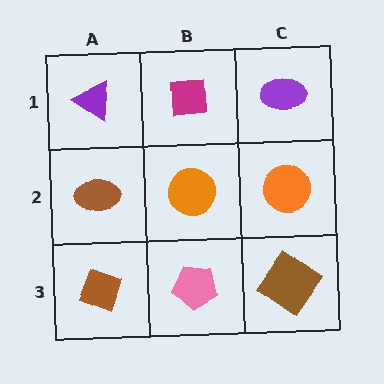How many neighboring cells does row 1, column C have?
2.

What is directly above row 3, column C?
An orange circle.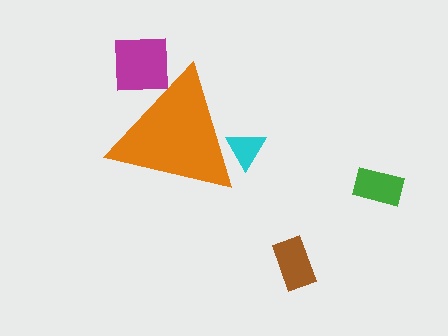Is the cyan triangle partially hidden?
Yes, the cyan triangle is partially hidden behind the orange triangle.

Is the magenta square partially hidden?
Yes, the magenta square is partially hidden behind the orange triangle.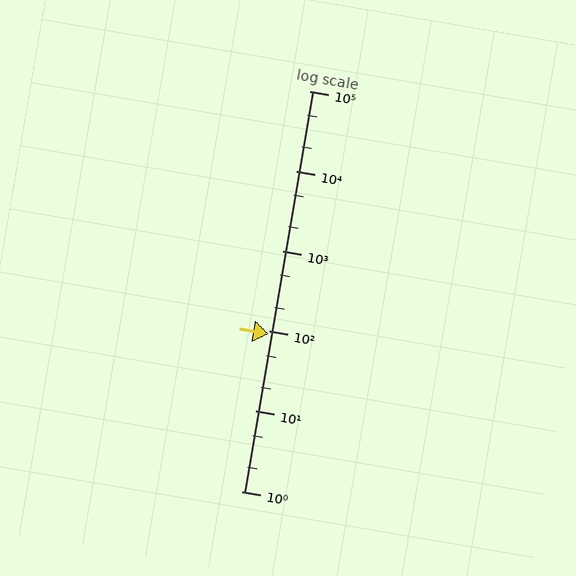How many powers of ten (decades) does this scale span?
The scale spans 5 decades, from 1 to 100000.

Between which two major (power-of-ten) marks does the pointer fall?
The pointer is between 10 and 100.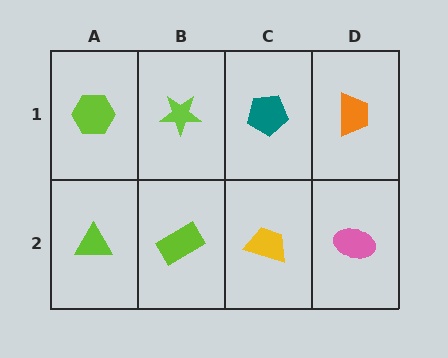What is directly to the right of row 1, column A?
A lime star.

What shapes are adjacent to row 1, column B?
A lime rectangle (row 2, column B), a lime hexagon (row 1, column A), a teal pentagon (row 1, column C).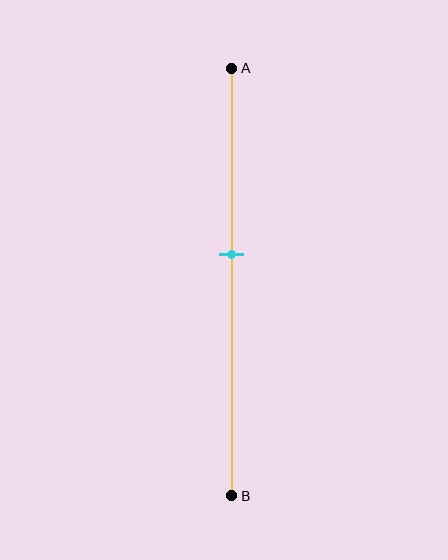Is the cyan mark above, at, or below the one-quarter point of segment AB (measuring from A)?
The cyan mark is below the one-quarter point of segment AB.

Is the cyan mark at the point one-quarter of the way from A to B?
No, the mark is at about 45% from A, not at the 25% one-quarter point.